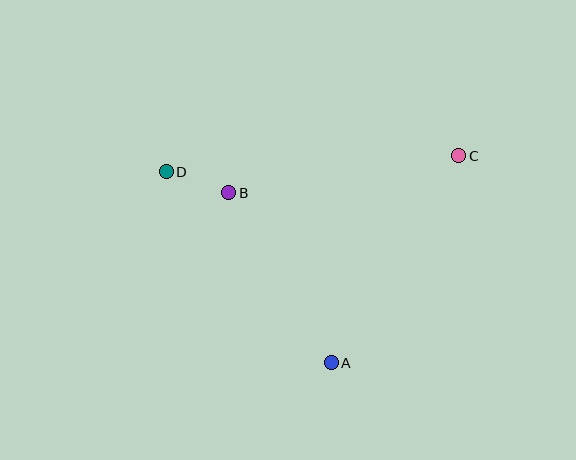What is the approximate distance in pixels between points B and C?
The distance between B and C is approximately 233 pixels.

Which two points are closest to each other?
Points B and D are closest to each other.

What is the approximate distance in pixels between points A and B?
The distance between A and B is approximately 199 pixels.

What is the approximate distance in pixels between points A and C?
The distance between A and C is approximately 243 pixels.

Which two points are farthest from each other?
Points C and D are farthest from each other.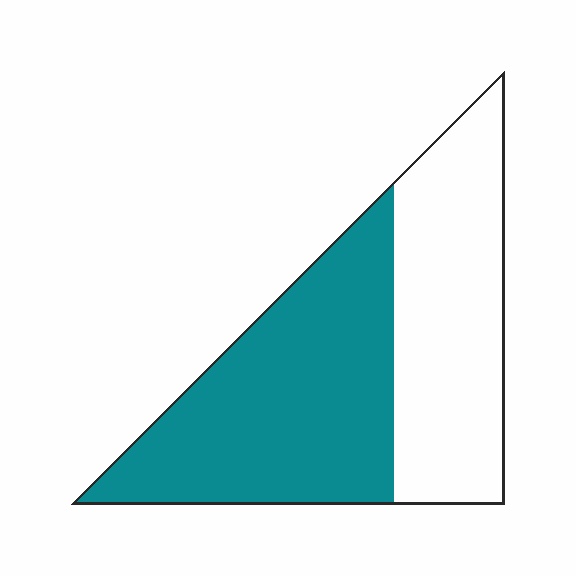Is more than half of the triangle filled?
Yes.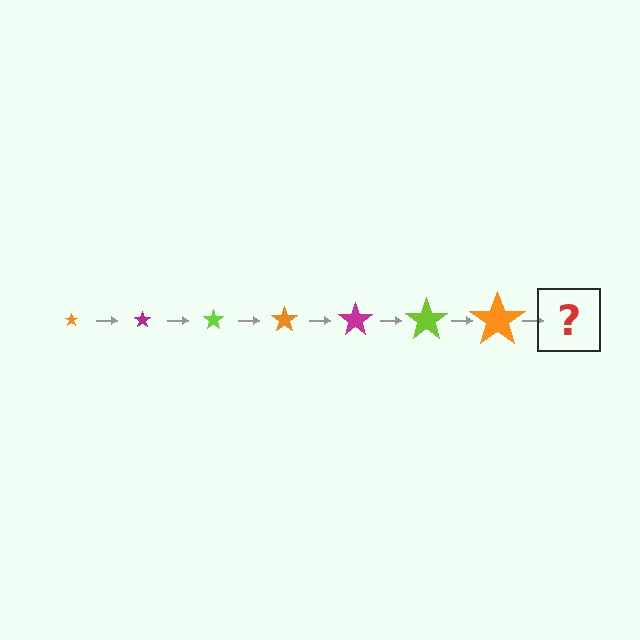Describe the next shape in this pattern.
It should be a magenta star, larger than the previous one.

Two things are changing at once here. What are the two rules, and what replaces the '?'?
The two rules are that the star grows larger each step and the color cycles through orange, magenta, and lime. The '?' should be a magenta star, larger than the previous one.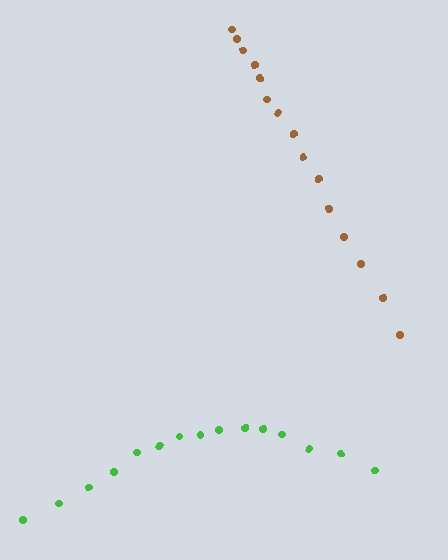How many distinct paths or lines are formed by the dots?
There are 2 distinct paths.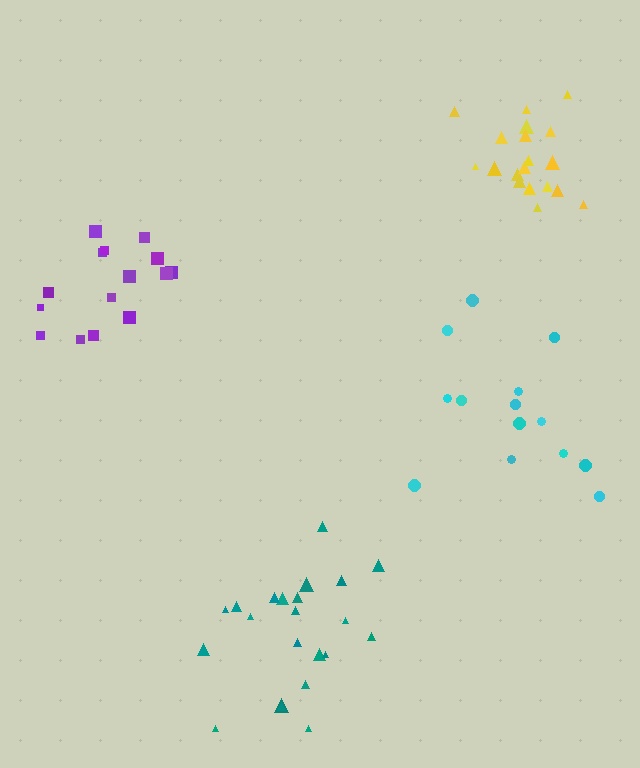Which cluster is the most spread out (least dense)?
Cyan.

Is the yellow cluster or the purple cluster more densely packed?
Yellow.